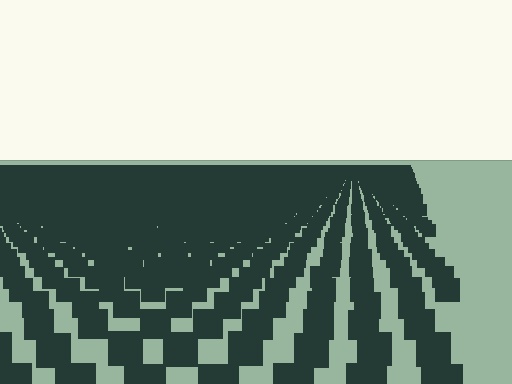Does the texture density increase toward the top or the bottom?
Density increases toward the top.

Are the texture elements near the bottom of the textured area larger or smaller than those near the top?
Larger. Near the bottom, elements are closer to the viewer and appear at a bigger on-screen size.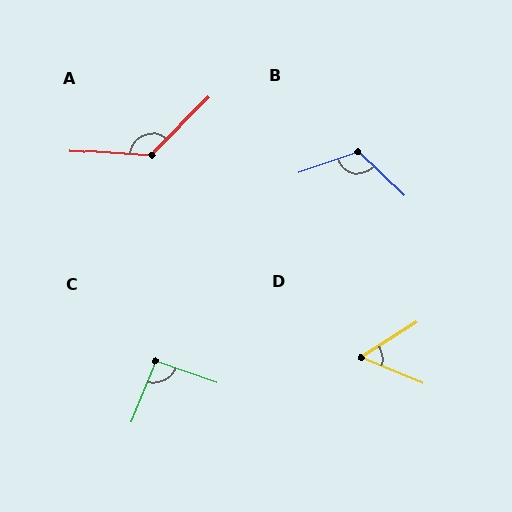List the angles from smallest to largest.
D (55°), C (93°), B (117°), A (131°).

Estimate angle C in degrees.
Approximately 93 degrees.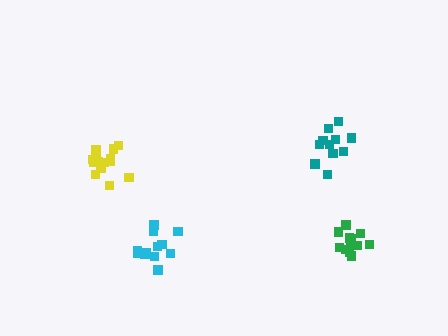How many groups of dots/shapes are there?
There are 4 groups.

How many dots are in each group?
Group 1: 12 dots, Group 2: 12 dots, Group 3: 15 dots, Group 4: 11 dots (50 total).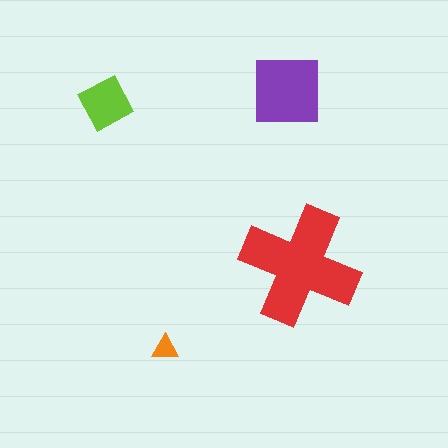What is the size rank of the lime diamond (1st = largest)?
3rd.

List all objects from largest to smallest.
The red cross, the purple square, the lime diamond, the orange triangle.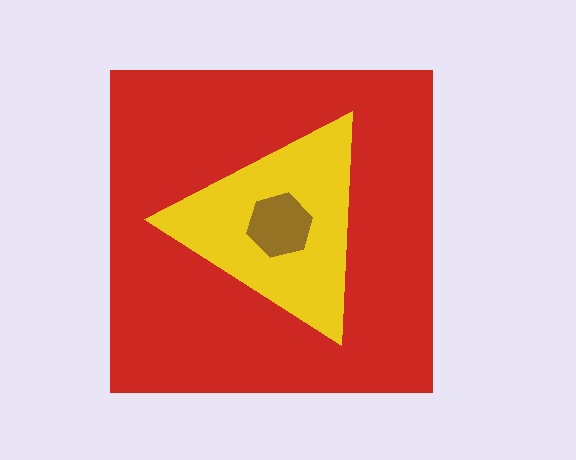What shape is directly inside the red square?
The yellow triangle.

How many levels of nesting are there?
3.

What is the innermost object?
The brown hexagon.